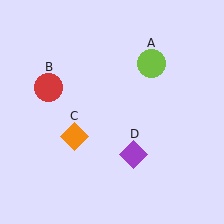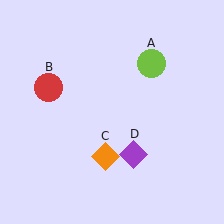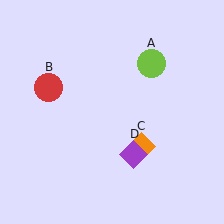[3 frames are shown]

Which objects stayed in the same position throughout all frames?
Lime circle (object A) and red circle (object B) and purple diamond (object D) remained stationary.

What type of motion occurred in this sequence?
The orange diamond (object C) rotated counterclockwise around the center of the scene.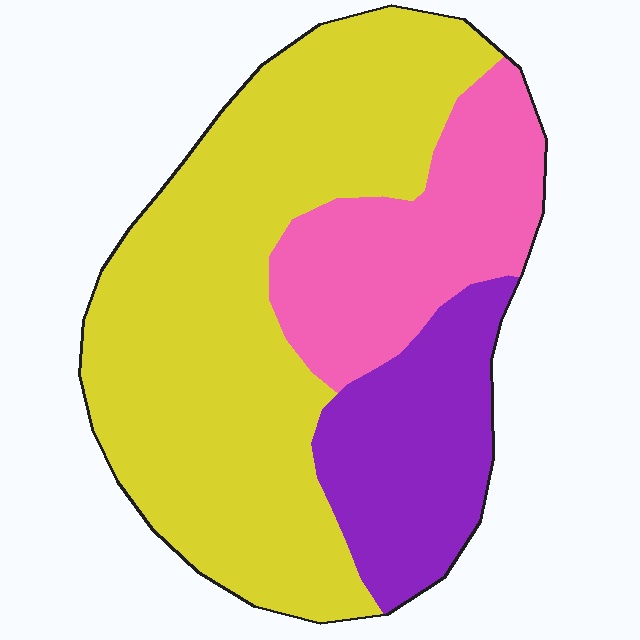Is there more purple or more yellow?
Yellow.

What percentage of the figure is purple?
Purple covers 19% of the figure.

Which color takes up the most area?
Yellow, at roughly 60%.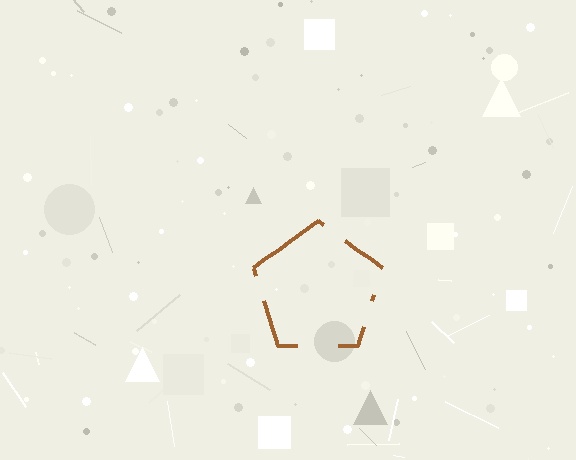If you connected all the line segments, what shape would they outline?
They would outline a pentagon.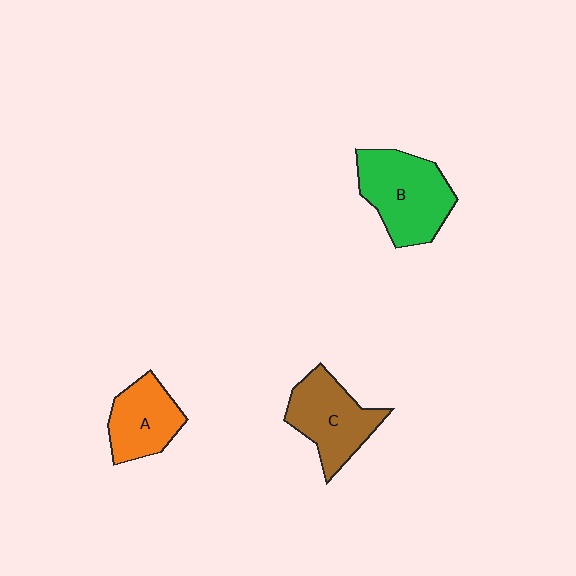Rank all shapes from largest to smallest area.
From largest to smallest: B (green), C (brown), A (orange).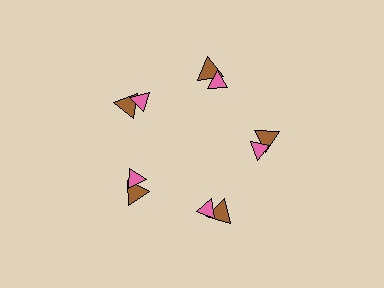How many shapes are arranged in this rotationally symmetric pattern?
There are 10 shapes, arranged in 5 groups of 2.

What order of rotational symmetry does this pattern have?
This pattern has 5-fold rotational symmetry.